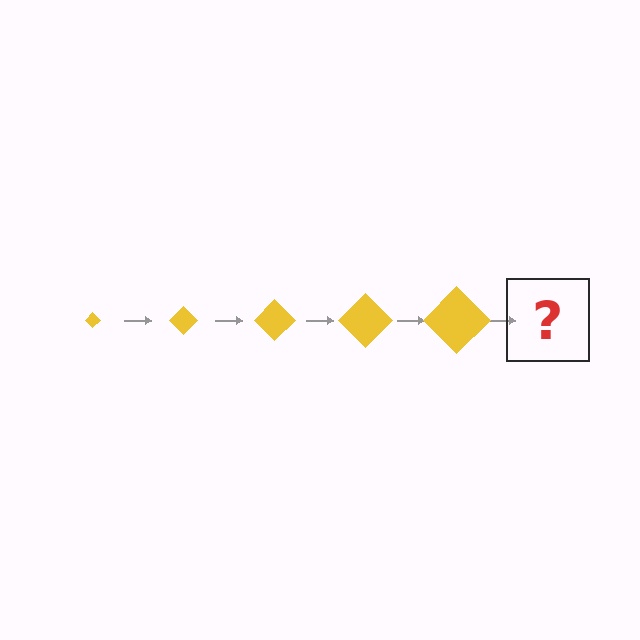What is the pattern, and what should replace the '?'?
The pattern is that the diamond gets progressively larger each step. The '?' should be a yellow diamond, larger than the previous one.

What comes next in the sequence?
The next element should be a yellow diamond, larger than the previous one.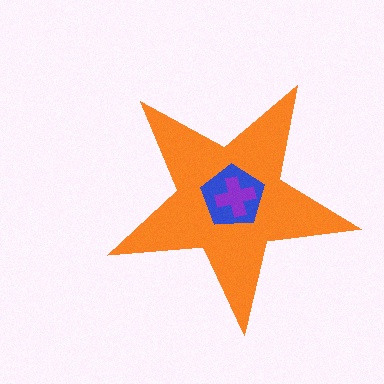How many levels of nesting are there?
3.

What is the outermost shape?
The orange star.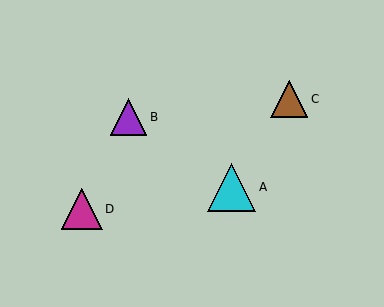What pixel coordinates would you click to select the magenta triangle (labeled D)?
Click at (82, 209) to select the magenta triangle D.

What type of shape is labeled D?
Shape D is a magenta triangle.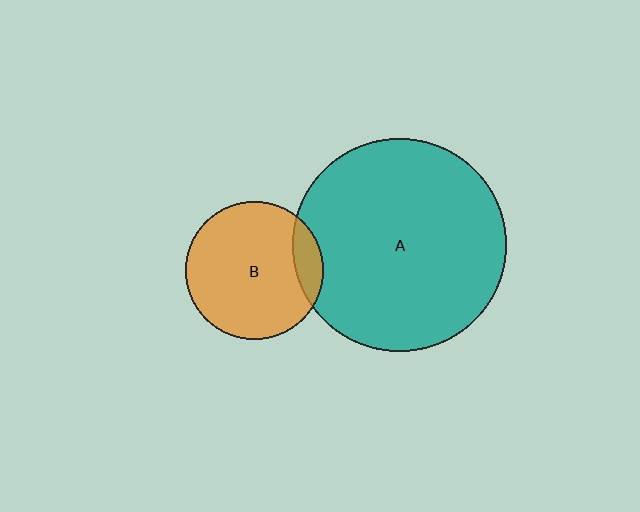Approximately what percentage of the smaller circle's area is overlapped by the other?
Approximately 10%.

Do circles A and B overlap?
Yes.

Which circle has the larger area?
Circle A (teal).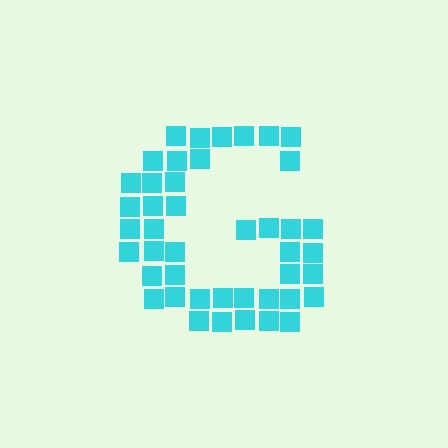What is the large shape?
The large shape is the letter G.